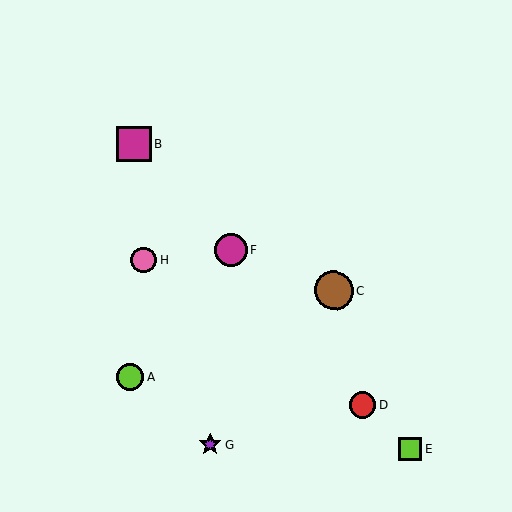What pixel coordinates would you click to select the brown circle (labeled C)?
Click at (334, 291) to select the brown circle C.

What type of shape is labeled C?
Shape C is a brown circle.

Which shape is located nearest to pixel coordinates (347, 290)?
The brown circle (labeled C) at (334, 291) is nearest to that location.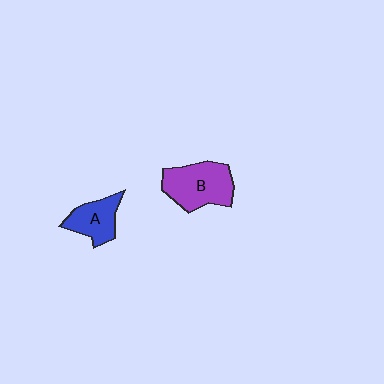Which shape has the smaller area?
Shape A (blue).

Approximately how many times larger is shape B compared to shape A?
Approximately 1.5 times.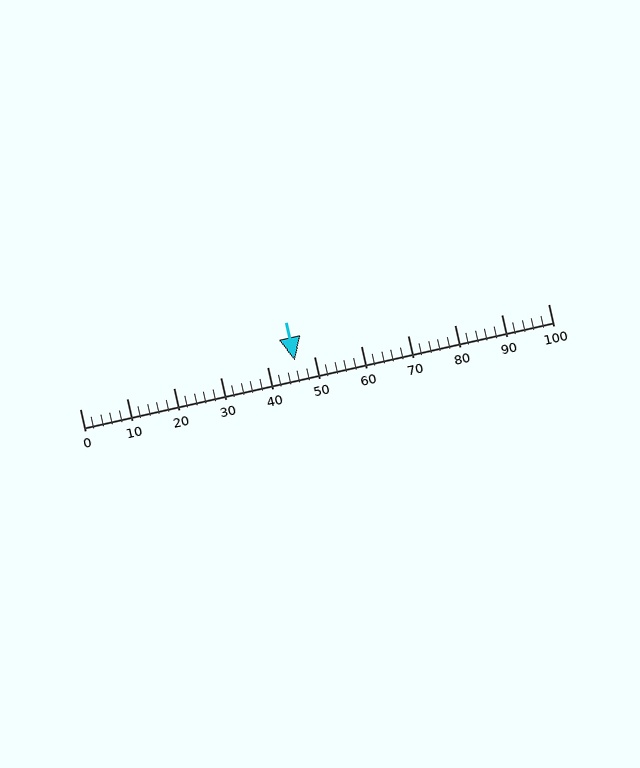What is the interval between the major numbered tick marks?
The major tick marks are spaced 10 units apart.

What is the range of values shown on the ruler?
The ruler shows values from 0 to 100.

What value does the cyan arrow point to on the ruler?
The cyan arrow points to approximately 46.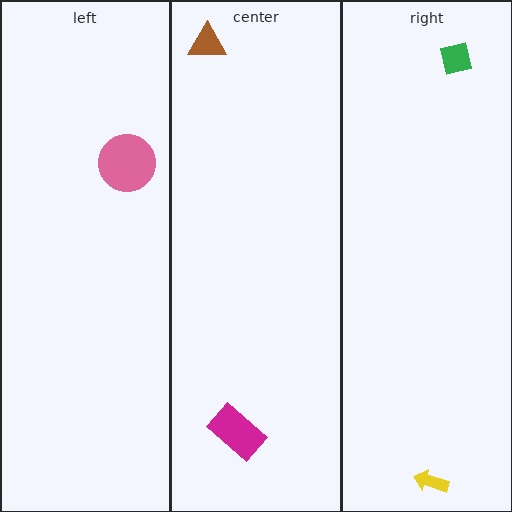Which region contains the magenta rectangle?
The center region.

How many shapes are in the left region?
1.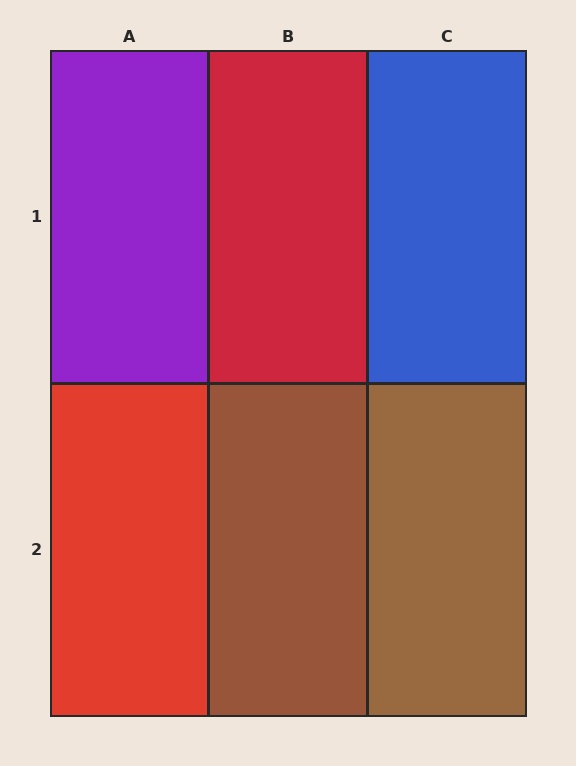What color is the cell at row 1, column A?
Purple.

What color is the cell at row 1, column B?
Red.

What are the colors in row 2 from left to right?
Red, brown, brown.